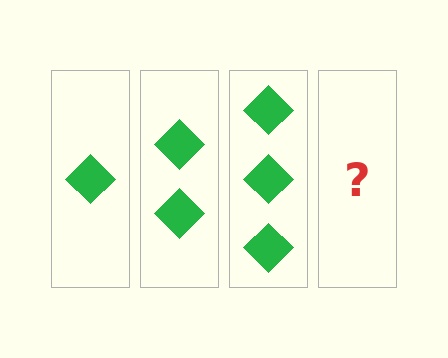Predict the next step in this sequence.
The next step is 4 diamonds.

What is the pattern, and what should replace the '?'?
The pattern is that each step adds one more diamond. The '?' should be 4 diamonds.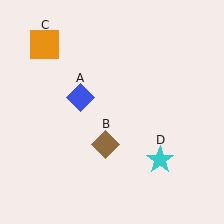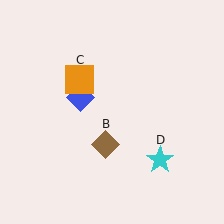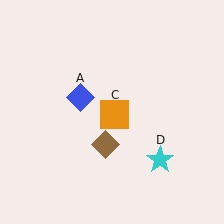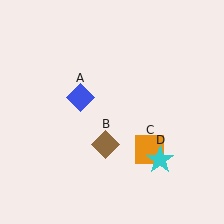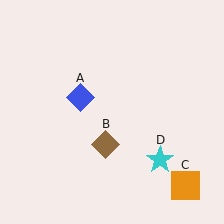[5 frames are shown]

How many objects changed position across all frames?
1 object changed position: orange square (object C).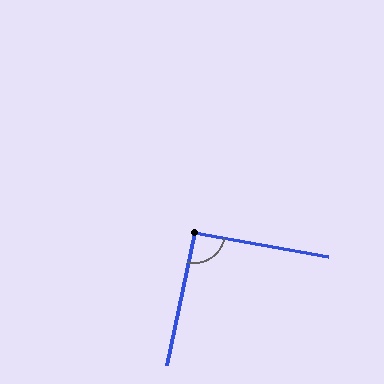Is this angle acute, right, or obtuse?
It is approximately a right angle.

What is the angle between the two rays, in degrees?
Approximately 92 degrees.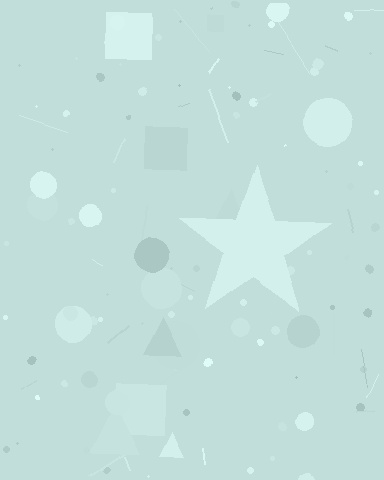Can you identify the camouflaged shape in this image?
The camouflaged shape is a star.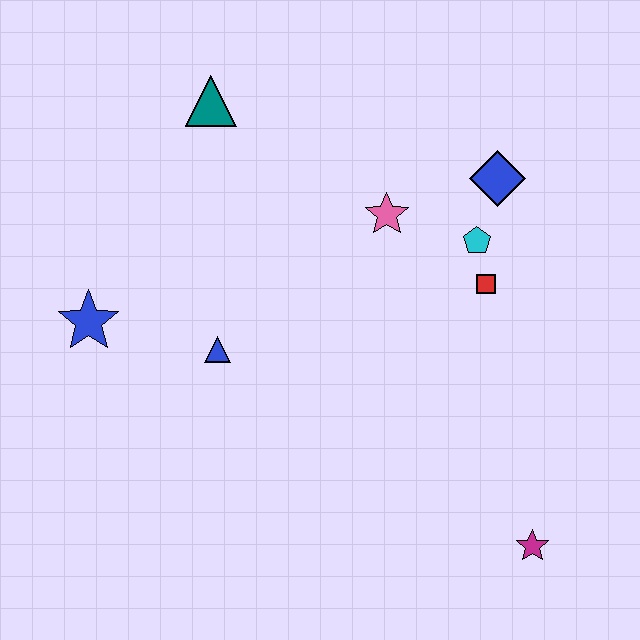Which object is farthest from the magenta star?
The teal triangle is farthest from the magenta star.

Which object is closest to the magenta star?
The red square is closest to the magenta star.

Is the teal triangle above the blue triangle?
Yes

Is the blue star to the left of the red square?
Yes